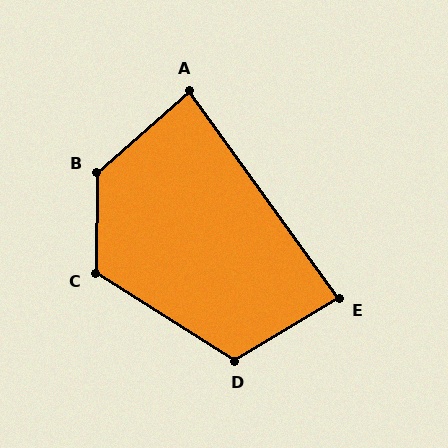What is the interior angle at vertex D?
Approximately 117 degrees (obtuse).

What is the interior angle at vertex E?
Approximately 85 degrees (acute).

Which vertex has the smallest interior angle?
A, at approximately 85 degrees.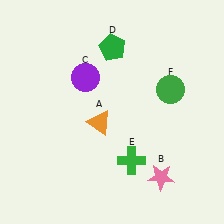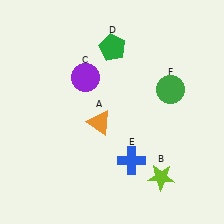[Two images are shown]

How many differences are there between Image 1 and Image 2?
There are 2 differences between the two images.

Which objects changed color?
B changed from pink to lime. E changed from green to blue.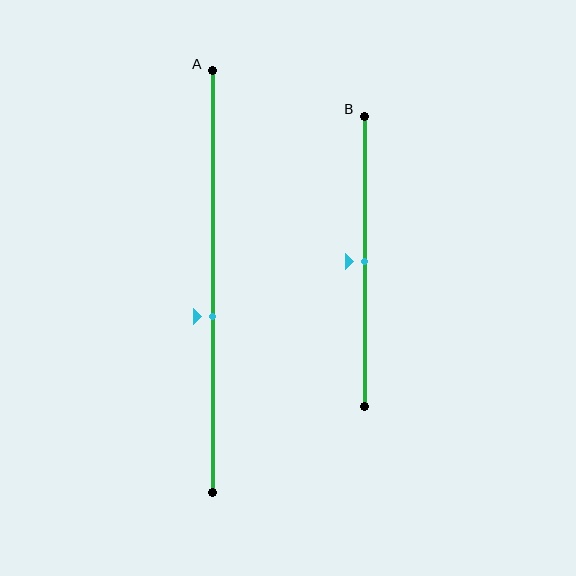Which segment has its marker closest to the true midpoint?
Segment B has its marker closest to the true midpoint.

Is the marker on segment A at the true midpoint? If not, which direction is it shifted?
No, the marker on segment A is shifted downward by about 8% of the segment length.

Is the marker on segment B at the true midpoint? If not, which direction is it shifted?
Yes, the marker on segment B is at the true midpoint.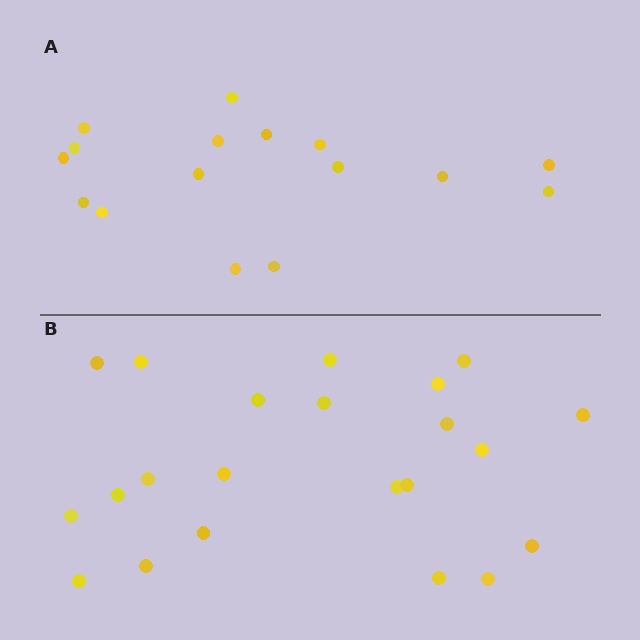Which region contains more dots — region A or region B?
Region B (the bottom region) has more dots.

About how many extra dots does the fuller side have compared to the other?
Region B has about 6 more dots than region A.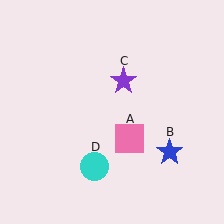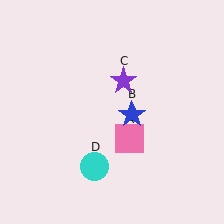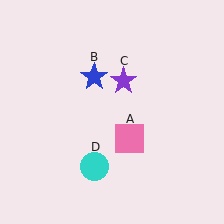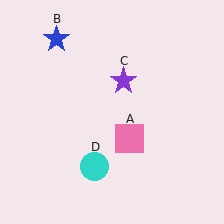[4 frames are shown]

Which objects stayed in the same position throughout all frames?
Pink square (object A) and purple star (object C) and cyan circle (object D) remained stationary.